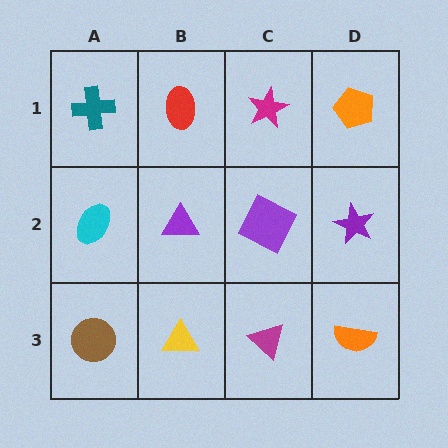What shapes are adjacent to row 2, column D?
An orange pentagon (row 1, column D), an orange semicircle (row 3, column D), a purple square (row 2, column C).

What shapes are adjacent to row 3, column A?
A cyan ellipse (row 2, column A), a yellow triangle (row 3, column B).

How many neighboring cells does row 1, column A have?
2.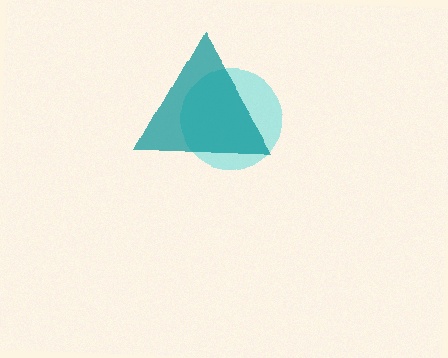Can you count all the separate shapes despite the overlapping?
Yes, there are 2 separate shapes.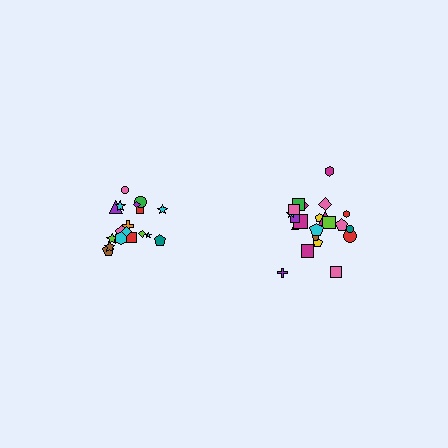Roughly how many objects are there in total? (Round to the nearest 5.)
Roughly 40 objects in total.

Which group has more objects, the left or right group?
The right group.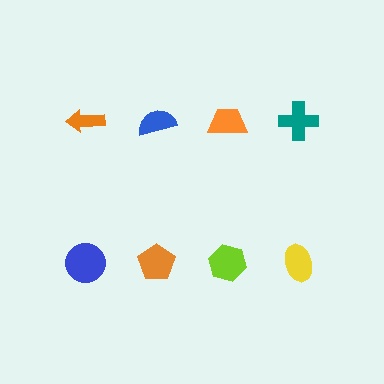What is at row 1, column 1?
An orange arrow.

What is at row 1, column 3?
An orange trapezoid.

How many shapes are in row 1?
4 shapes.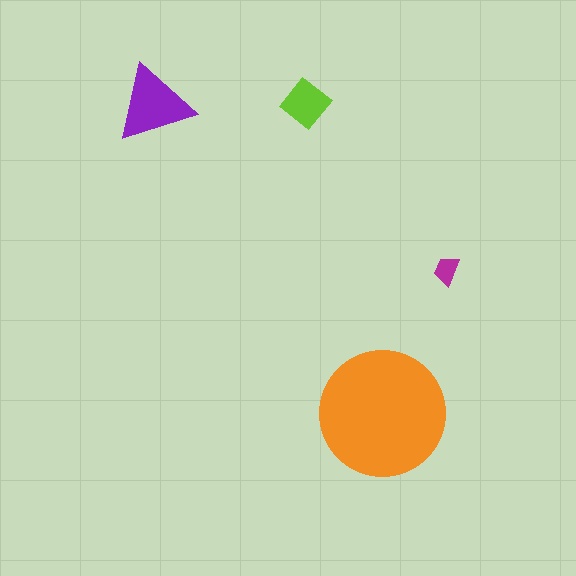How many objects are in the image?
There are 4 objects in the image.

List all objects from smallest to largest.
The magenta trapezoid, the lime diamond, the purple triangle, the orange circle.